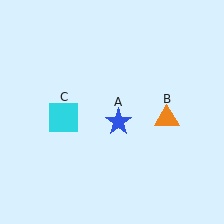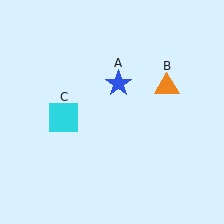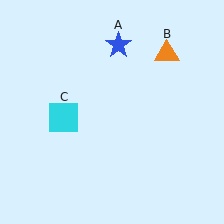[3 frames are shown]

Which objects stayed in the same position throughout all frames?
Cyan square (object C) remained stationary.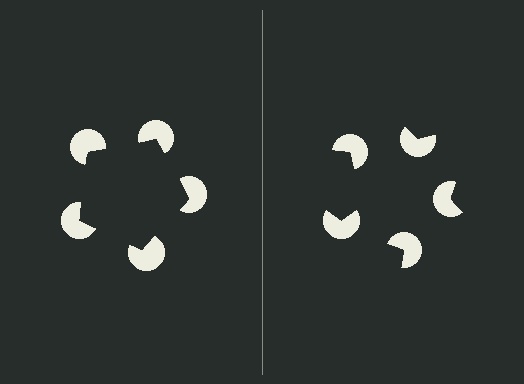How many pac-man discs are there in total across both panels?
10 — 5 on each side.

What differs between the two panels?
The pac-man discs are positioned identically on both sides; only the wedge orientations differ. On the left they align to a pentagon; on the right they are misaligned.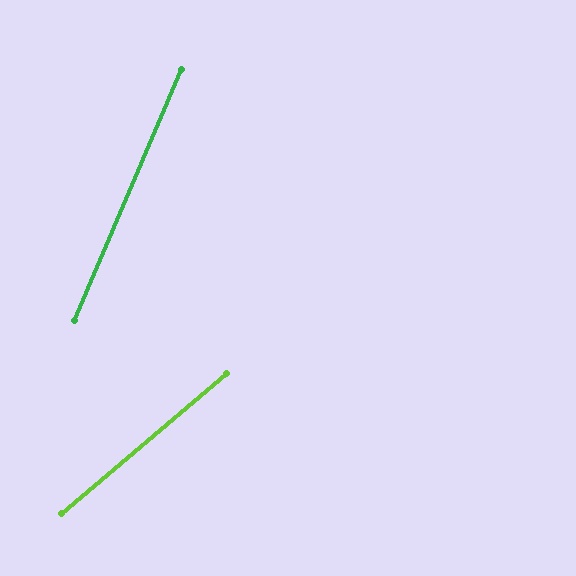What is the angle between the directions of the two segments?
Approximately 27 degrees.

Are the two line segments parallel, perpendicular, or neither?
Neither parallel nor perpendicular — they differ by about 27°.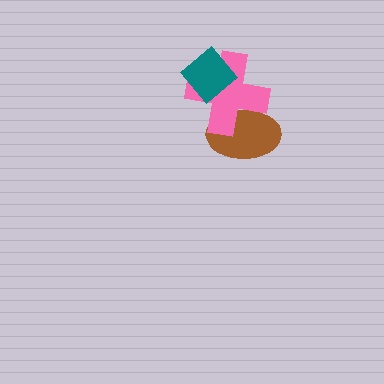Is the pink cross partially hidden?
Yes, it is partially covered by another shape.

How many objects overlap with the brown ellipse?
1 object overlaps with the brown ellipse.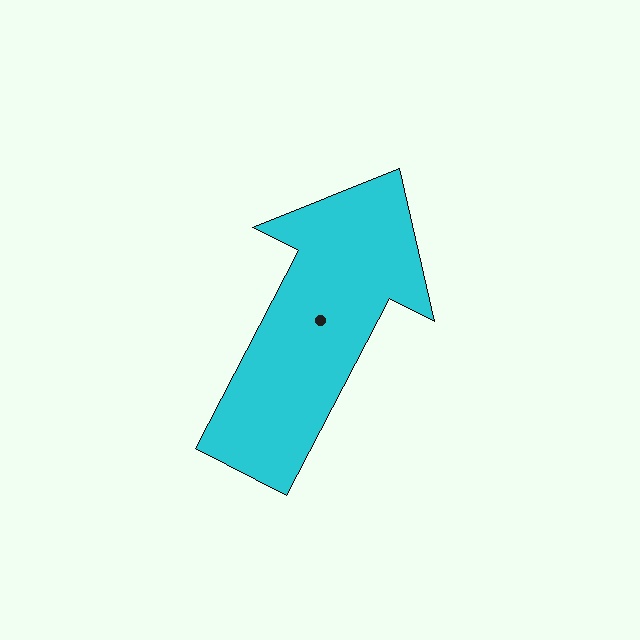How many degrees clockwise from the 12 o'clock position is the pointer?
Approximately 28 degrees.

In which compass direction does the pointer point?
Northeast.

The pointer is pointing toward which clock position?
Roughly 1 o'clock.